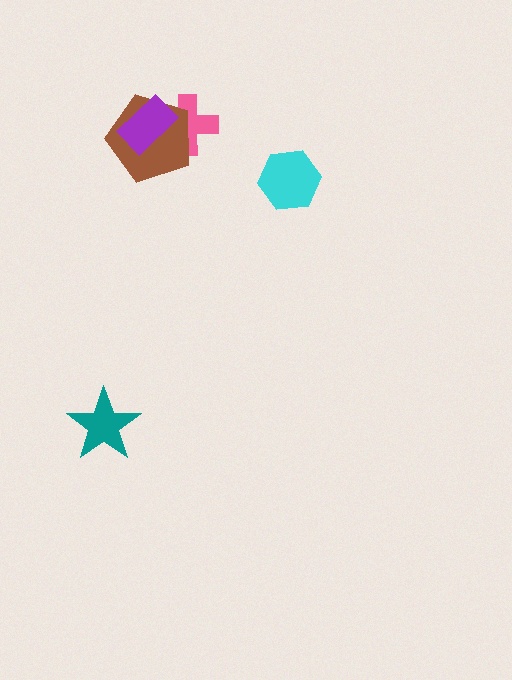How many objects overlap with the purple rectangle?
2 objects overlap with the purple rectangle.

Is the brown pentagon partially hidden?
Yes, it is partially covered by another shape.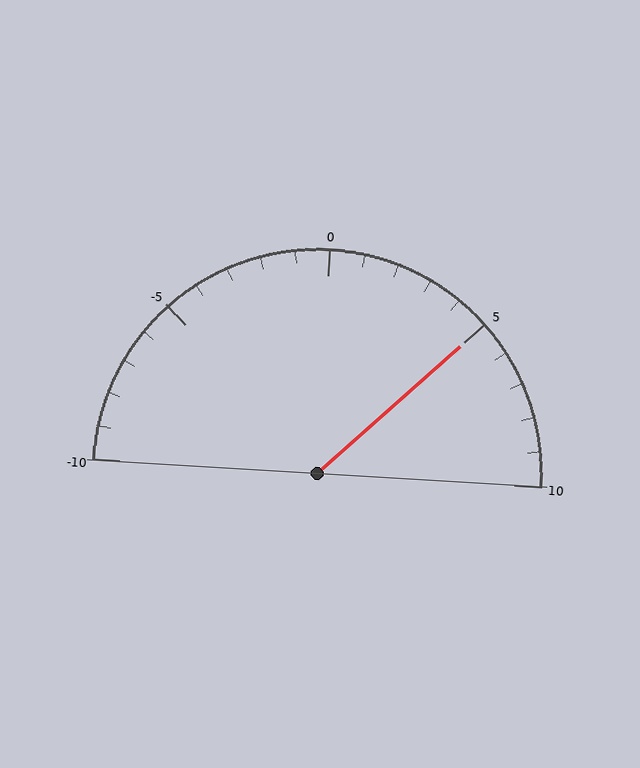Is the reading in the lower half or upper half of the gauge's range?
The reading is in the upper half of the range (-10 to 10).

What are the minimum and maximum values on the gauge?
The gauge ranges from -10 to 10.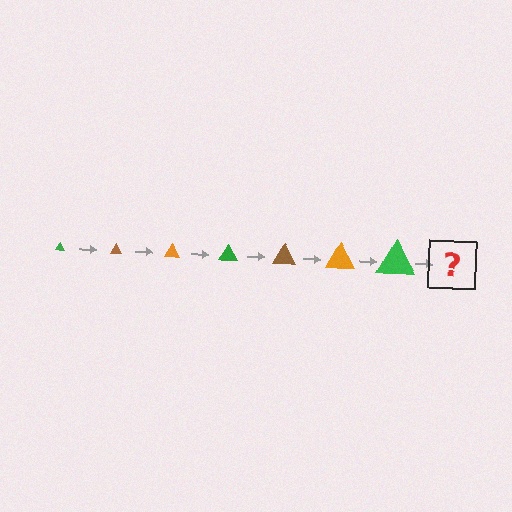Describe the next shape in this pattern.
It should be a brown triangle, larger than the previous one.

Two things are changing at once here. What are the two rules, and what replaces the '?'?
The two rules are that the triangle grows larger each step and the color cycles through green, brown, and orange. The '?' should be a brown triangle, larger than the previous one.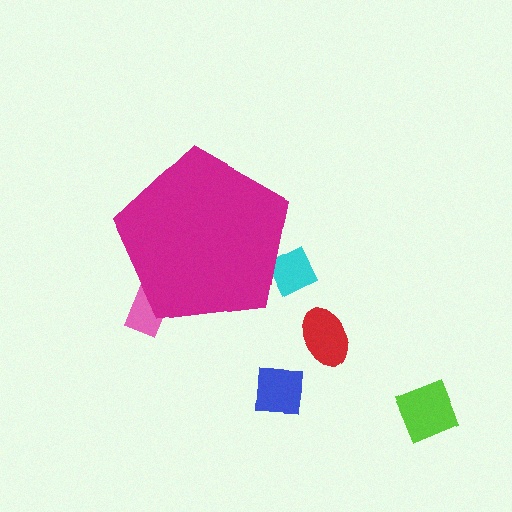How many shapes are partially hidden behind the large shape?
2 shapes are partially hidden.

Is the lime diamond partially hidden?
No, the lime diamond is fully visible.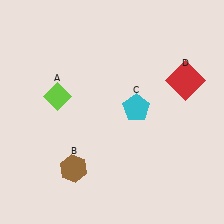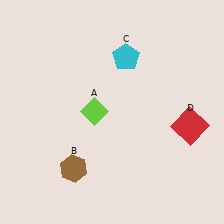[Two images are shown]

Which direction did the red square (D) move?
The red square (D) moved down.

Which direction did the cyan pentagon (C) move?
The cyan pentagon (C) moved up.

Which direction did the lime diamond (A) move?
The lime diamond (A) moved right.